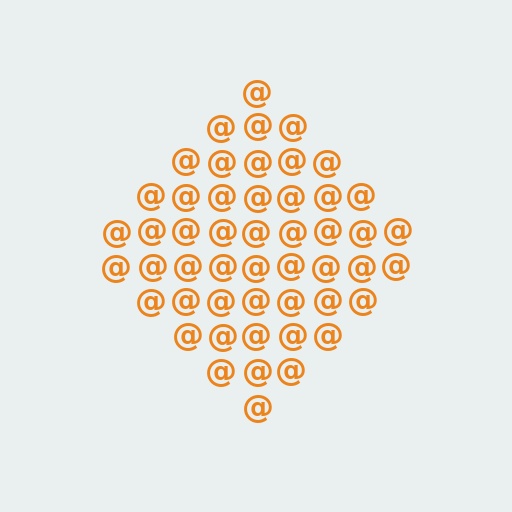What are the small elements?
The small elements are at signs.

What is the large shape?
The large shape is a diamond.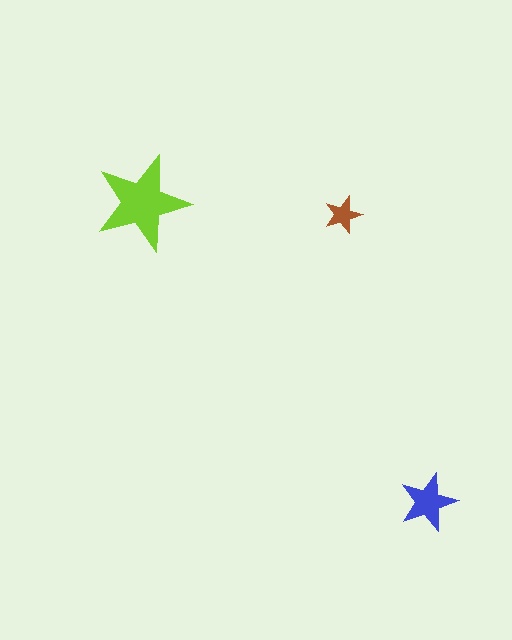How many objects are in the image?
There are 3 objects in the image.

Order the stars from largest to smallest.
the lime one, the blue one, the brown one.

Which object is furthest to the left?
The lime star is leftmost.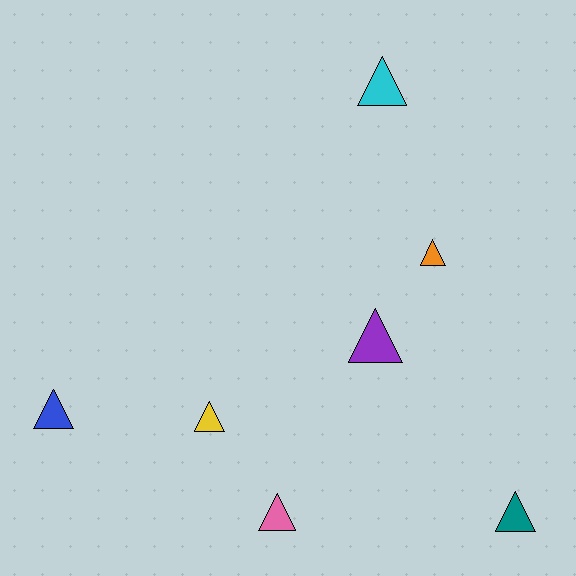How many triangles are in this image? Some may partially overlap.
There are 7 triangles.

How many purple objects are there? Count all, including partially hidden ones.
There is 1 purple object.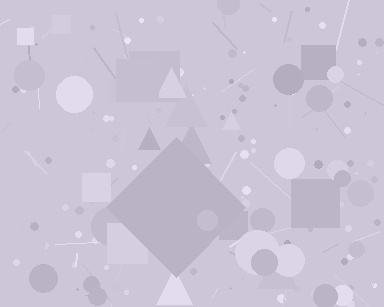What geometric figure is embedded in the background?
A diamond is embedded in the background.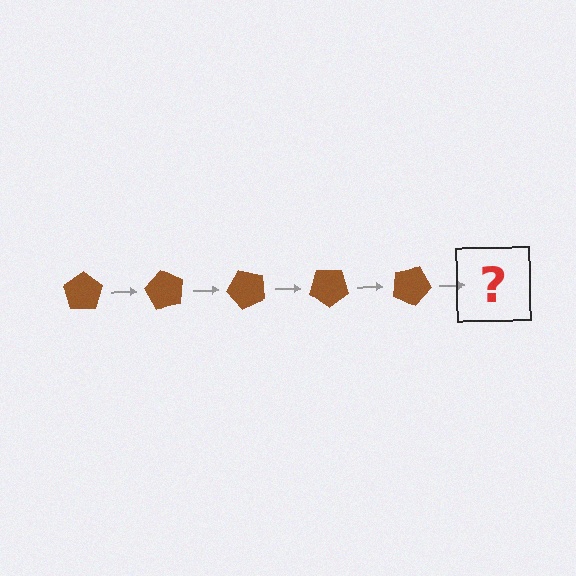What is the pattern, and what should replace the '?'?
The pattern is that the pentagon rotates 60 degrees each step. The '?' should be a brown pentagon rotated 300 degrees.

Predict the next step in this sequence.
The next step is a brown pentagon rotated 300 degrees.